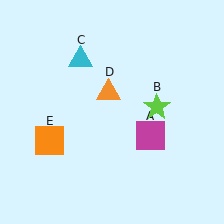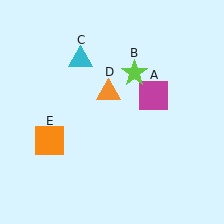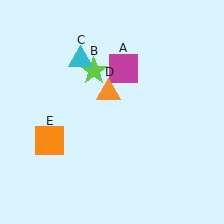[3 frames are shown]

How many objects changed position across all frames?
2 objects changed position: magenta square (object A), lime star (object B).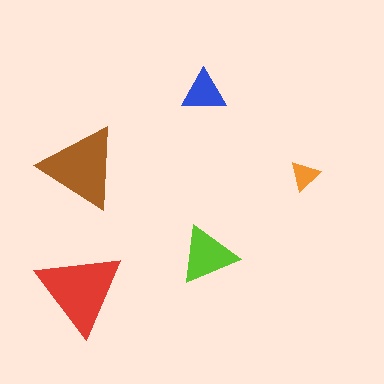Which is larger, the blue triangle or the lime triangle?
The lime one.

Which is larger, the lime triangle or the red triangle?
The red one.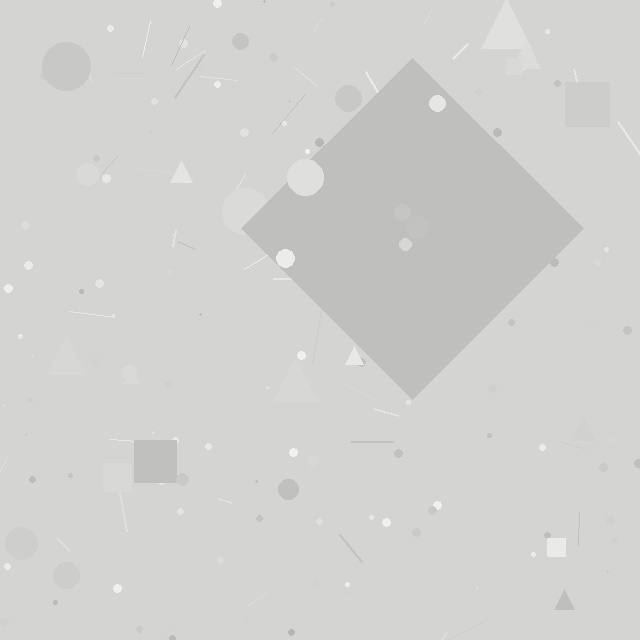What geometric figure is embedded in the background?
A diamond is embedded in the background.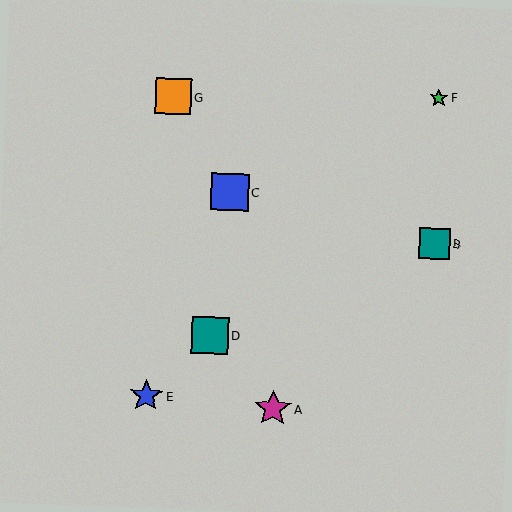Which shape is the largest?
The blue square (labeled C) is the largest.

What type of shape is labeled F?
Shape F is a green star.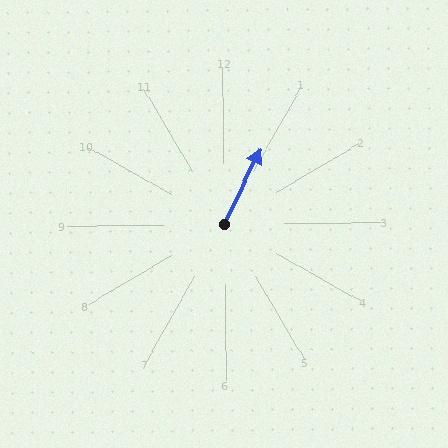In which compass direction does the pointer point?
Northeast.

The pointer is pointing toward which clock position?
Roughly 1 o'clock.